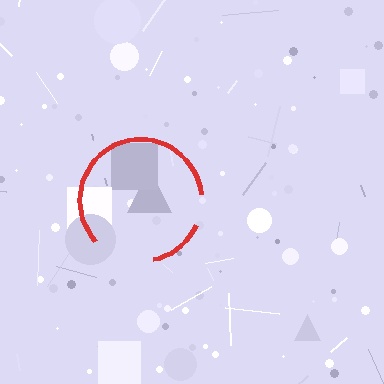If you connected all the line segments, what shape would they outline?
They would outline a circle.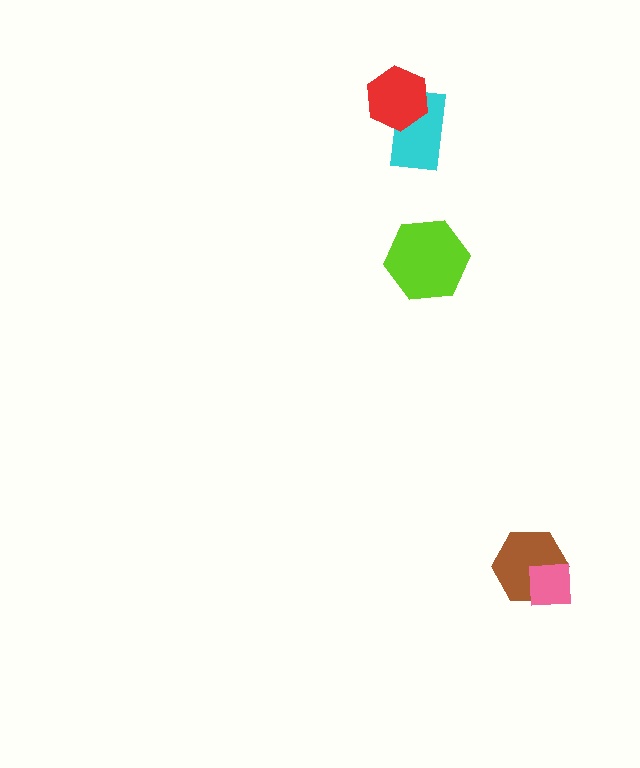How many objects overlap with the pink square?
1 object overlaps with the pink square.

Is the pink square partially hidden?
No, no other shape covers it.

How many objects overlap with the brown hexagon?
1 object overlaps with the brown hexagon.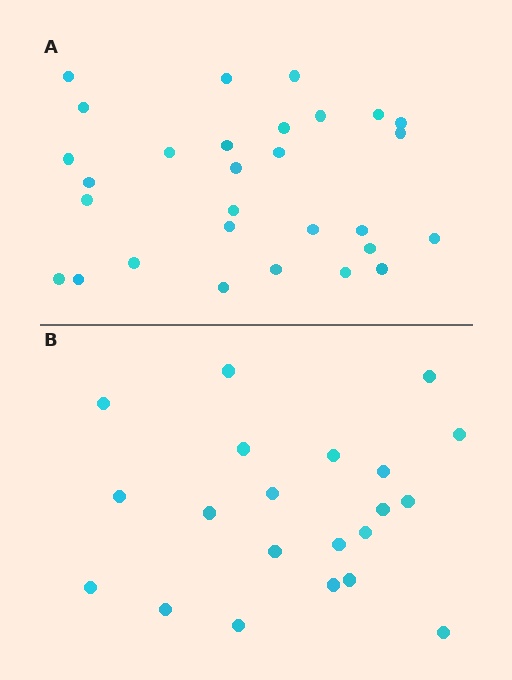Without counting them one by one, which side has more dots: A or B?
Region A (the top region) has more dots.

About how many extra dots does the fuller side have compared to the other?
Region A has roughly 8 or so more dots than region B.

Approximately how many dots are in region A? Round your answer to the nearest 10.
About 30 dots. (The exact count is 29, which rounds to 30.)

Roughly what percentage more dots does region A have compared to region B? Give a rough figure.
About 40% more.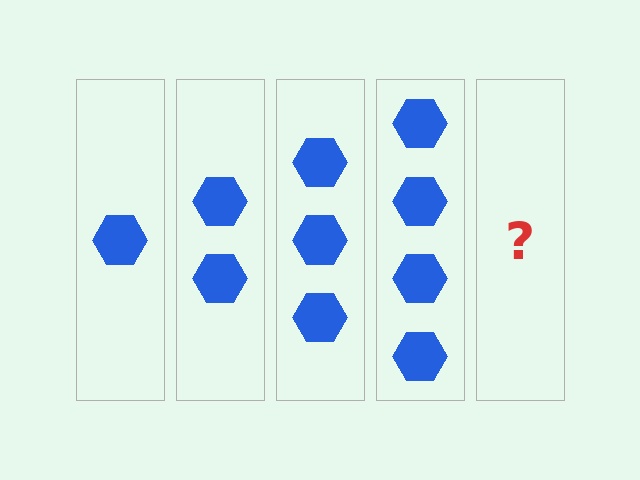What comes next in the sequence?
The next element should be 5 hexagons.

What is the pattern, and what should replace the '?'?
The pattern is that each step adds one more hexagon. The '?' should be 5 hexagons.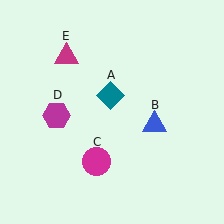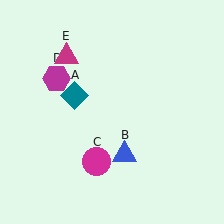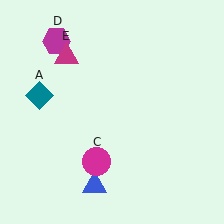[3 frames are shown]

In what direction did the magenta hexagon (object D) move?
The magenta hexagon (object D) moved up.